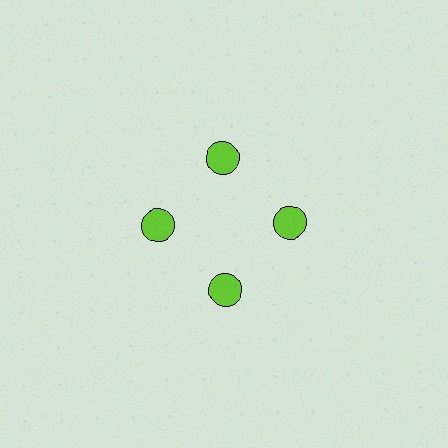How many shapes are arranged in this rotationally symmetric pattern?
There are 4 shapes, arranged in 4 groups of 1.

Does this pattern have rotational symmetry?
Yes, this pattern has 4-fold rotational symmetry. It looks the same after rotating 90 degrees around the center.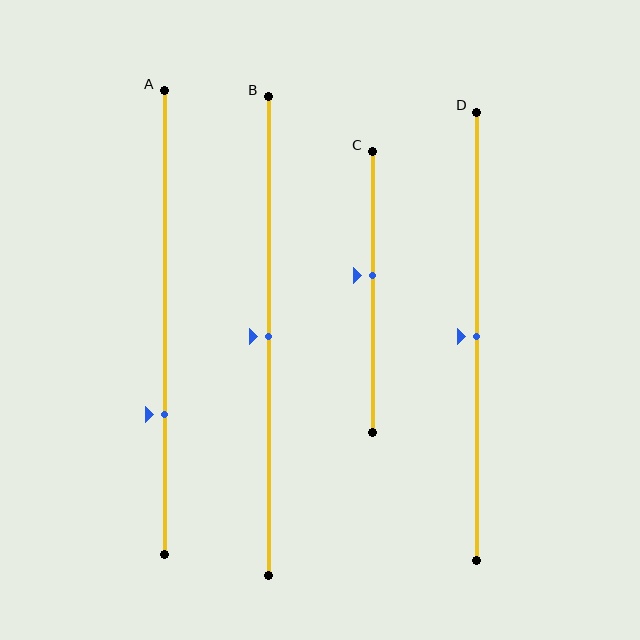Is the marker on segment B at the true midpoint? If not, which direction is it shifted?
Yes, the marker on segment B is at the true midpoint.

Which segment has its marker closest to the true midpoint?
Segment B has its marker closest to the true midpoint.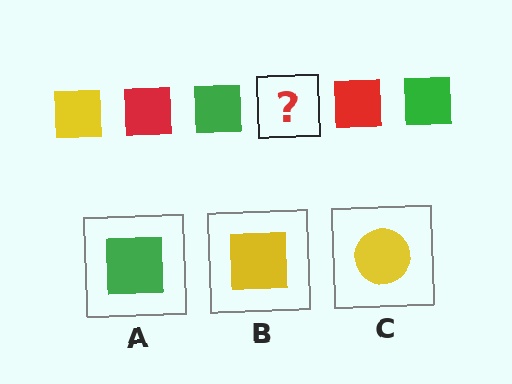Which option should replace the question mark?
Option B.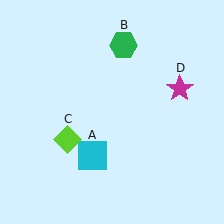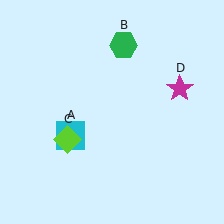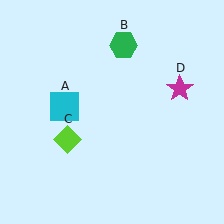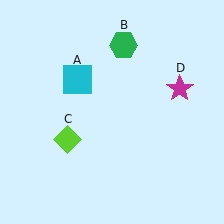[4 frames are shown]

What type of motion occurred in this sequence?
The cyan square (object A) rotated clockwise around the center of the scene.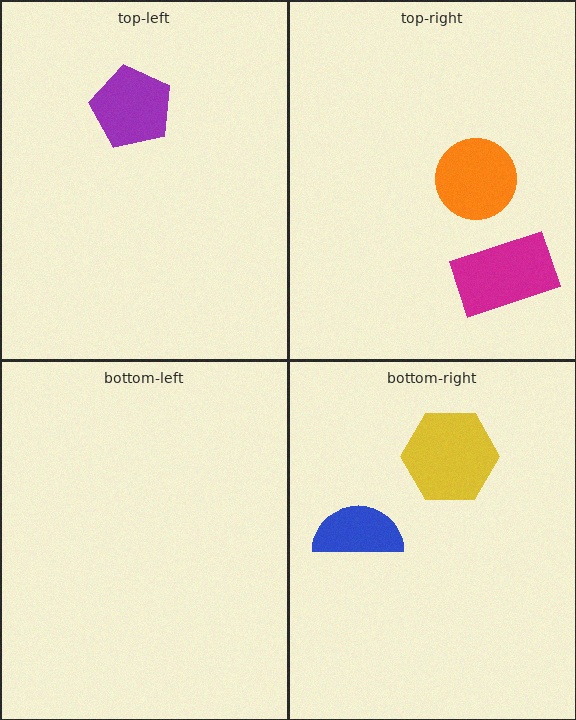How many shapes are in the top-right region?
2.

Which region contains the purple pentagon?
The top-left region.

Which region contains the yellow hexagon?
The bottom-right region.